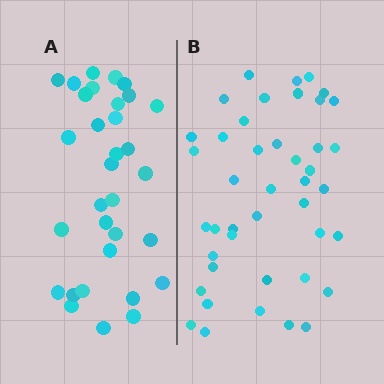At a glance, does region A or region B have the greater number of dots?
Region B (the right region) has more dots.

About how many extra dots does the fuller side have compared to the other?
Region B has roughly 12 or so more dots than region A.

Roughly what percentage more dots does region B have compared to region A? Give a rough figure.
About 35% more.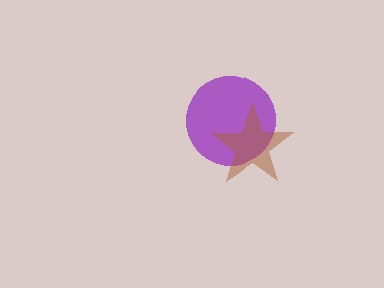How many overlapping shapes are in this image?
There are 2 overlapping shapes in the image.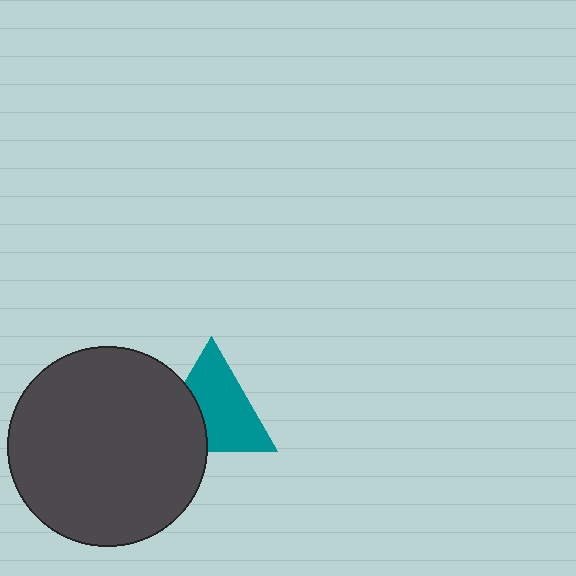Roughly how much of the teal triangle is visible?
Most of it is visible (roughly 67%).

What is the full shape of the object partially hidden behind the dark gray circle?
The partially hidden object is a teal triangle.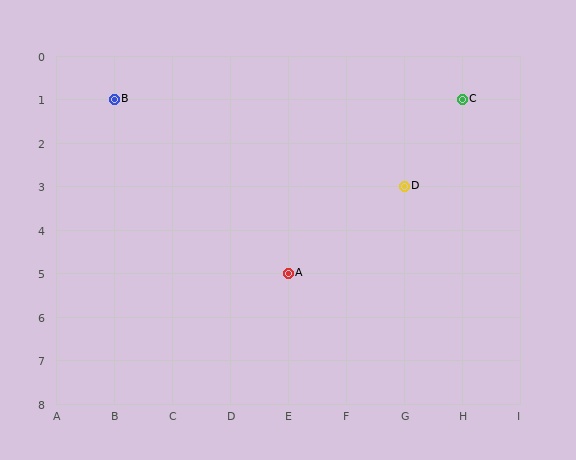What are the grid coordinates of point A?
Point A is at grid coordinates (E, 5).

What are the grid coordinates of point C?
Point C is at grid coordinates (H, 1).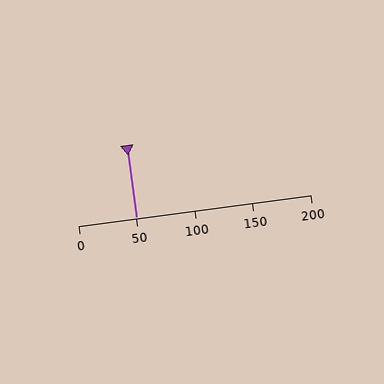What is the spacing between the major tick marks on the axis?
The major ticks are spaced 50 apart.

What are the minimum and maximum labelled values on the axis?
The axis runs from 0 to 200.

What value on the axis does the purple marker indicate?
The marker indicates approximately 50.